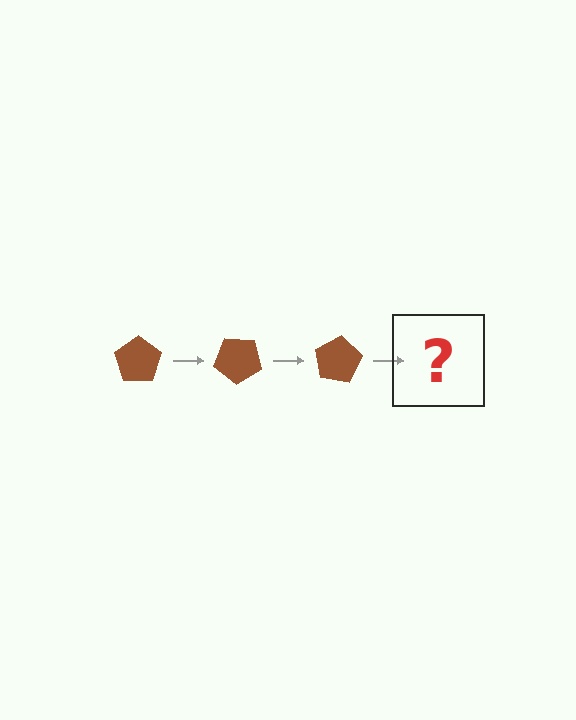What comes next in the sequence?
The next element should be a brown pentagon rotated 120 degrees.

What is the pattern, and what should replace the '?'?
The pattern is that the pentagon rotates 40 degrees each step. The '?' should be a brown pentagon rotated 120 degrees.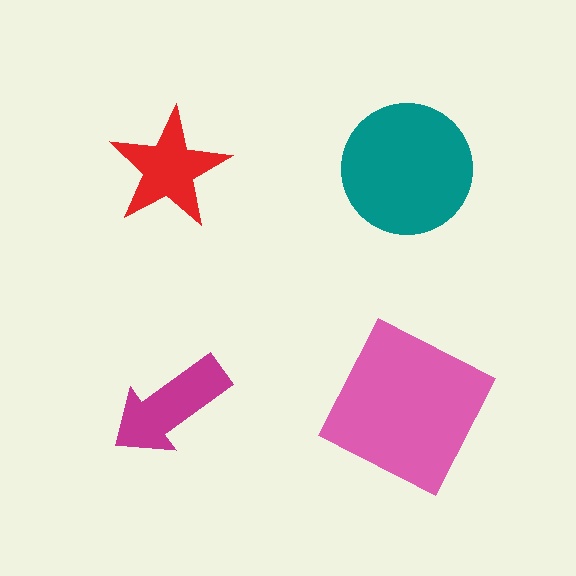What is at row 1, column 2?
A teal circle.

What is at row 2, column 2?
A pink square.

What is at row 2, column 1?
A magenta arrow.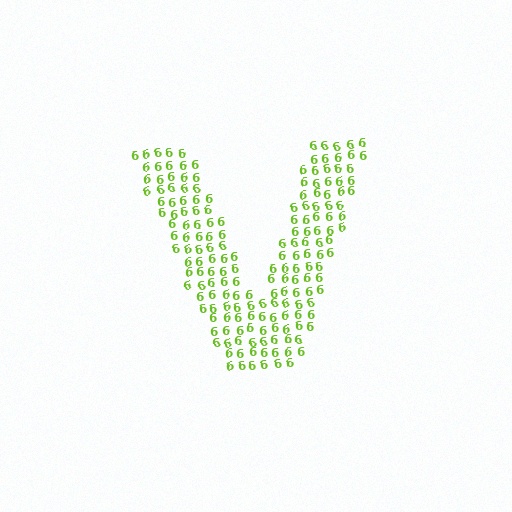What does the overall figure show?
The overall figure shows the letter V.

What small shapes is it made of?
It is made of small digit 6's.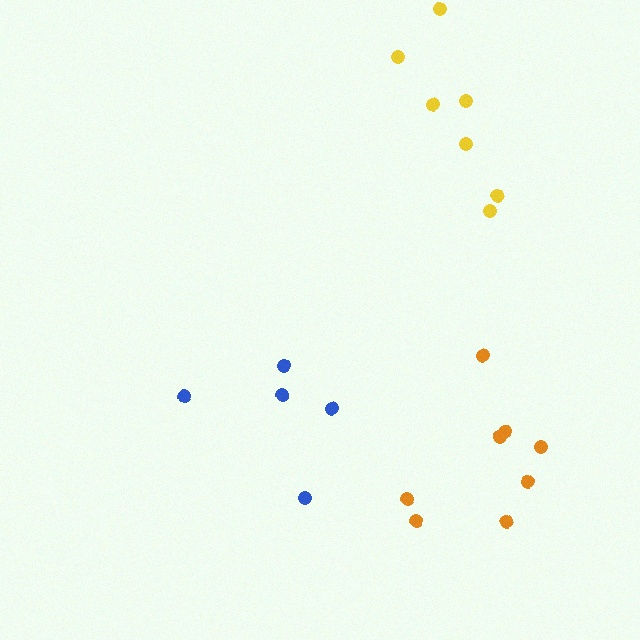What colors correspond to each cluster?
The clusters are colored: orange, yellow, blue.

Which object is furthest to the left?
The blue cluster is leftmost.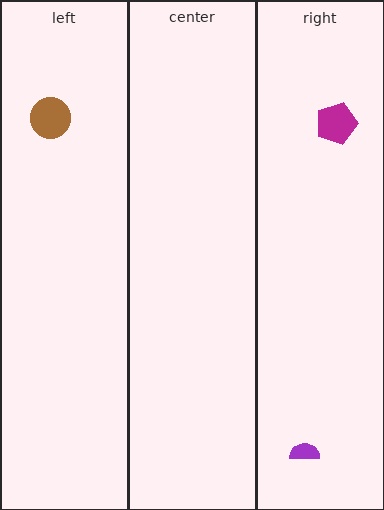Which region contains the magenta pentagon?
The right region.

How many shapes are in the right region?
2.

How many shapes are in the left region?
1.